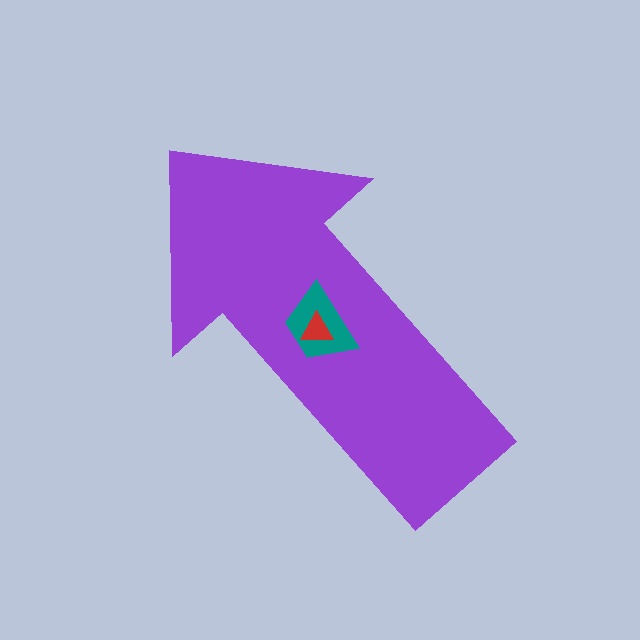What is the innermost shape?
The red triangle.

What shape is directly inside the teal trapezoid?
The red triangle.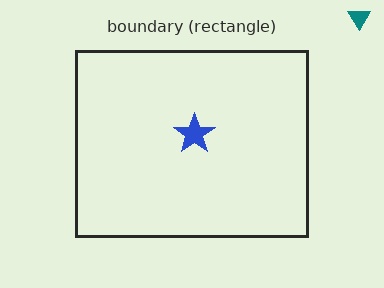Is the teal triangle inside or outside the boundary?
Outside.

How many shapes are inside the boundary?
1 inside, 1 outside.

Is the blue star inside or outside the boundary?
Inside.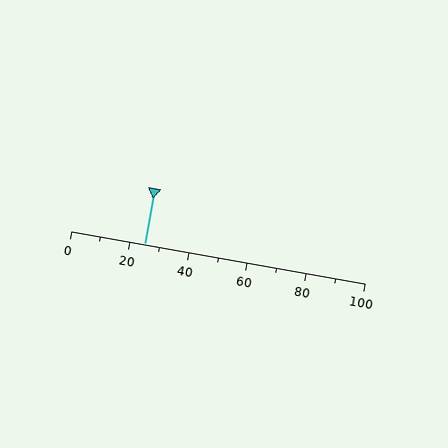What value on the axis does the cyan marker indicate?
The marker indicates approximately 25.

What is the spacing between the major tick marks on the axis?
The major ticks are spaced 20 apart.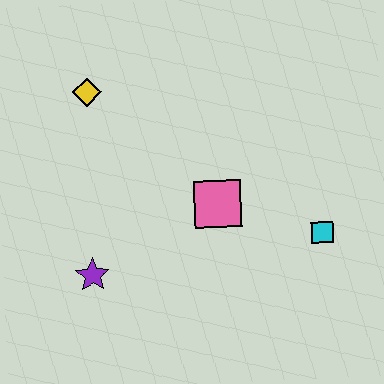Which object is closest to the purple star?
The pink square is closest to the purple star.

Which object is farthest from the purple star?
The cyan square is farthest from the purple star.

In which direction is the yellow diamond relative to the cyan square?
The yellow diamond is to the left of the cyan square.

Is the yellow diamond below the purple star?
No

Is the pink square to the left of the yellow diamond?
No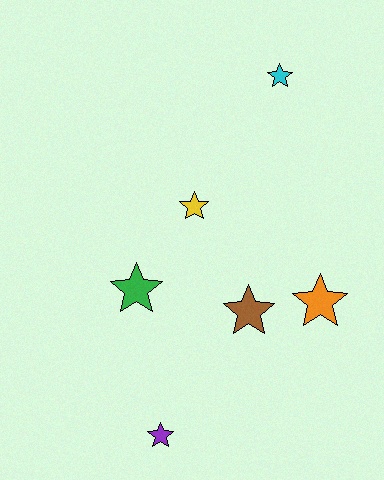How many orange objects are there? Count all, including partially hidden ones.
There is 1 orange object.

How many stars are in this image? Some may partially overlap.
There are 6 stars.